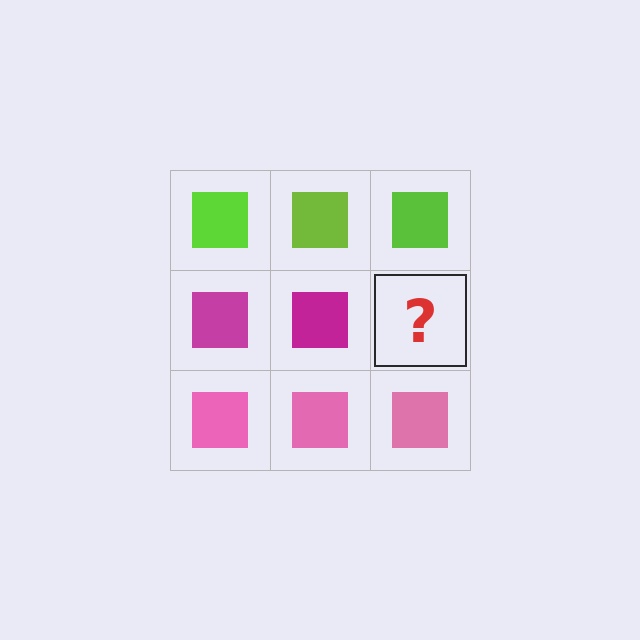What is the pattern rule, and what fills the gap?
The rule is that each row has a consistent color. The gap should be filled with a magenta square.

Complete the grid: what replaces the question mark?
The question mark should be replaced with a magenta square.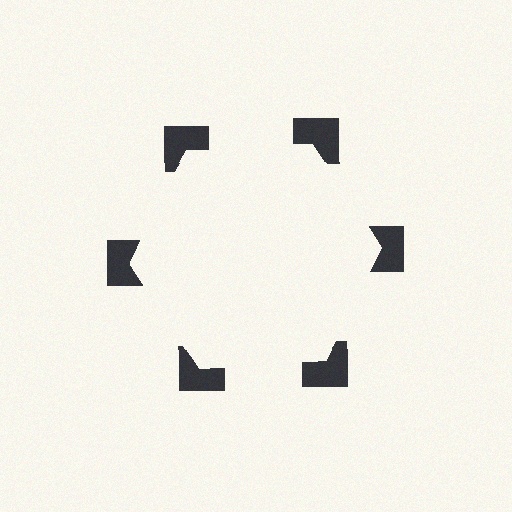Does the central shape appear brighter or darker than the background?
It typically appears slightly brighter than the background, even though no actual brightness change is drawn.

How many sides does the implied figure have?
6 sides.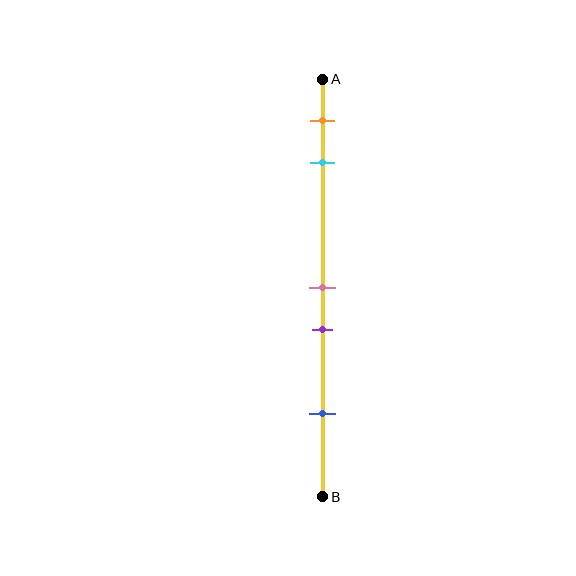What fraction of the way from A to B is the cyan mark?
The cyan mark is approximately 20% (0.2) of the way from A to B.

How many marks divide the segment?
There are 5 marks dividing the segment.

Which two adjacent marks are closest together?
The pink and purple marks are the closest adjacent pair.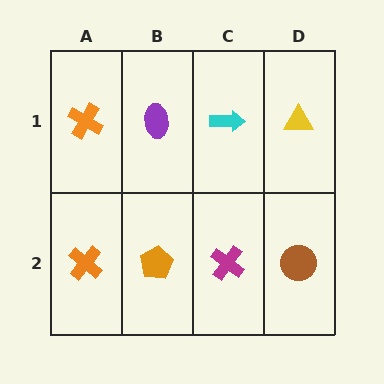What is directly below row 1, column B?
An orange pentagon.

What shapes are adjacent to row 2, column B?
A purple ellipse (row 1, column B), an orange cross (row 2, column A), a magenta cross (row 2, column C).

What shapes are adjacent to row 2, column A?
An orange cross (row 1, column A), an orange pentagon (row 2, column B).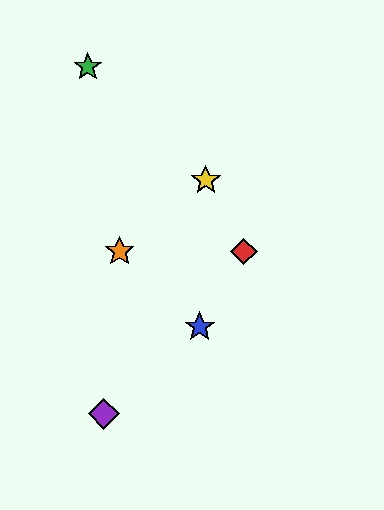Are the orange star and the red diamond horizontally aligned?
Yes, both are at y≈251.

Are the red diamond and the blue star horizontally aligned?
No, the red diamond is at y≈251 and the blue star is at y≈327.